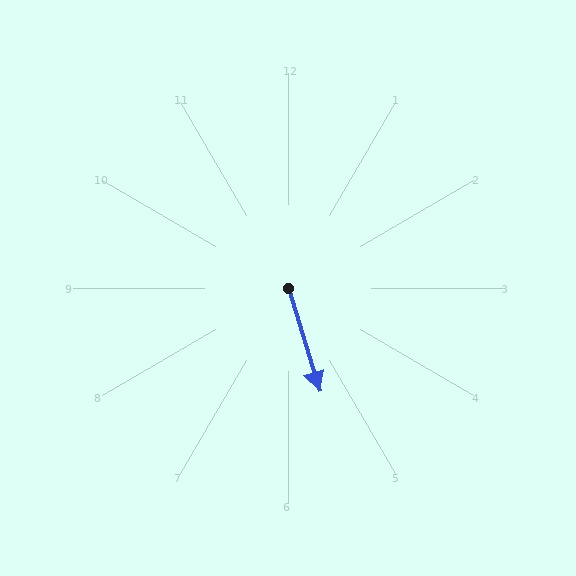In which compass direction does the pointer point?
South.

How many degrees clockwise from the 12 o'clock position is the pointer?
Approximately 163 degrees.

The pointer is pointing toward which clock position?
Roughly 5 o'clock.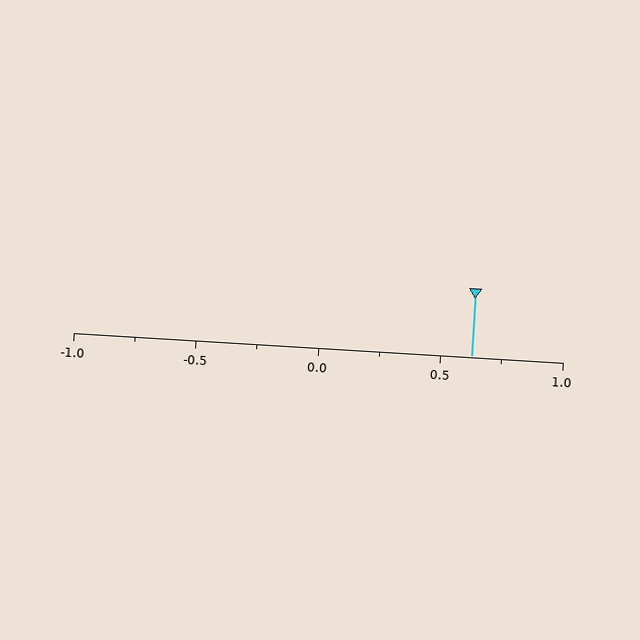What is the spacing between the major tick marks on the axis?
The major ticks are spaced 0.5 apart.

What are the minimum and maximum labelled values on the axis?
The axis runs from -1.0 to 1.0.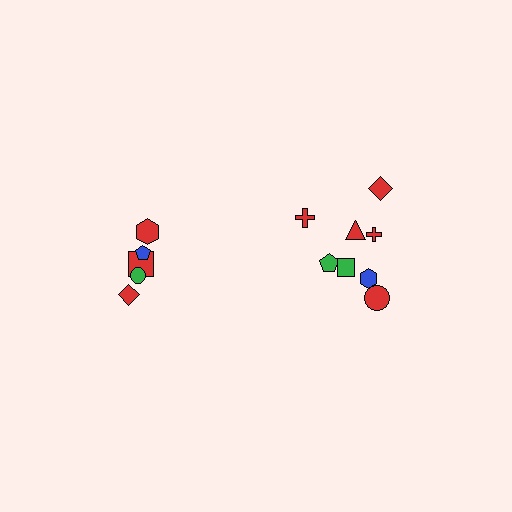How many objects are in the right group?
There are 8 objects.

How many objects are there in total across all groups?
There are 13 objects.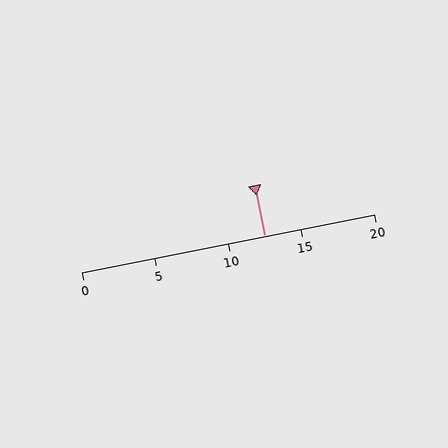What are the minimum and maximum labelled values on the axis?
The axis runs from 0 to 20.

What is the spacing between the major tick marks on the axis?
The major ticks are spaced 5 apart.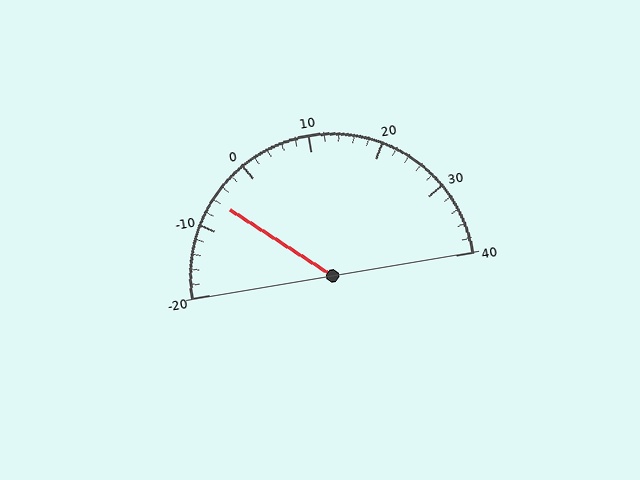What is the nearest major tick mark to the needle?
The nearest major tick mark is -10.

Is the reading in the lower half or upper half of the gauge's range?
The reading is in the lower half of the range (-20 to 40).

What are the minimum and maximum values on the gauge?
The gauge ranges from -20 to 40.